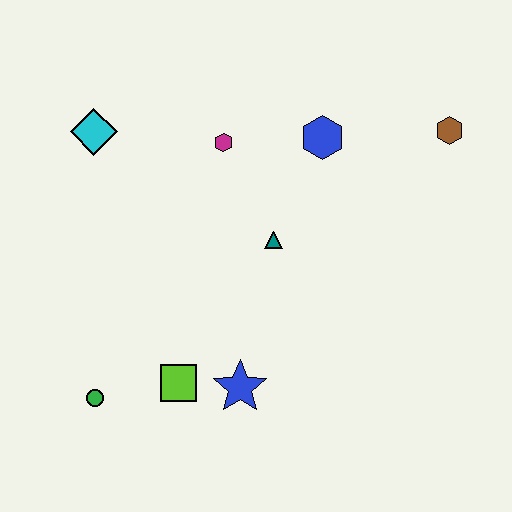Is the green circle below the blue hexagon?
Yes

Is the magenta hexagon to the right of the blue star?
No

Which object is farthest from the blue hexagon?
The green circle is farthest from the blue hexagon.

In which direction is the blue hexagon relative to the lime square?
The blue hexagon is above the lime square.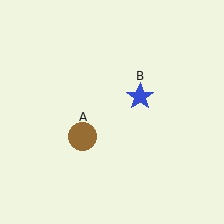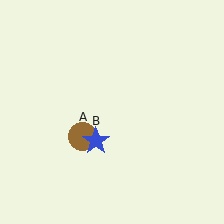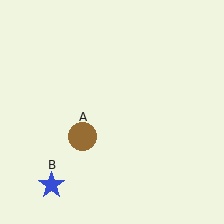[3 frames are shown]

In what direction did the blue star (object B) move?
The blue star (object B) moved down and to the left.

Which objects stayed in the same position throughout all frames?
Brown circle (object A) remained stationary.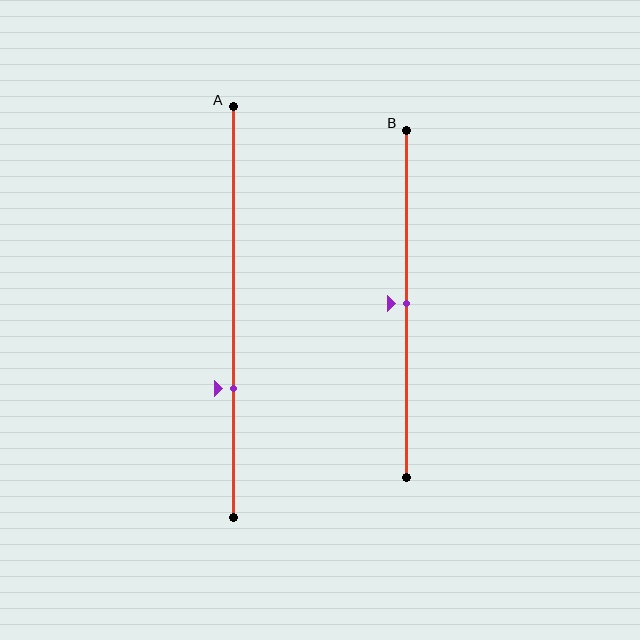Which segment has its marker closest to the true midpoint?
Segment B has its marker closest to the true midpoint.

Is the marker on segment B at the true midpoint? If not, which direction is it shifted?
Yes, the marker on segment B is at the true midpoint.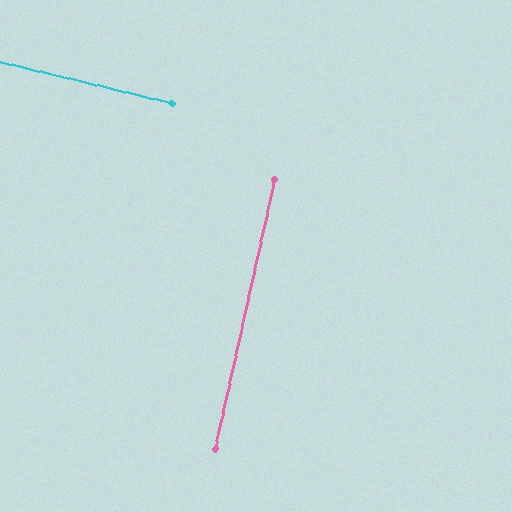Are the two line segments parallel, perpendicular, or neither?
Perpendicular — they meet at approximately 89°.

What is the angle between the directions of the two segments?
Approximately 89 degrees.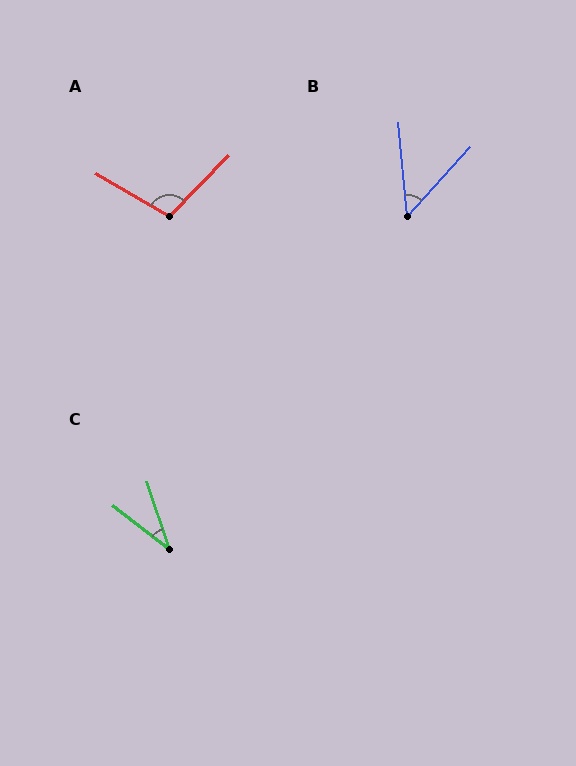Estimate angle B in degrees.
Approximately 48 degrees.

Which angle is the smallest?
C, at approximately 34 degrees.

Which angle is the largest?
A, at approximately 104 degrees.